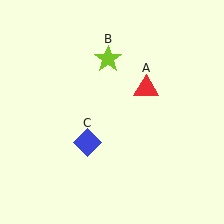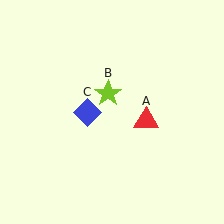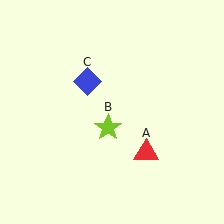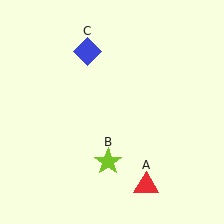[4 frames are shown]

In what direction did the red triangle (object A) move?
The red triangle (object A) moved down.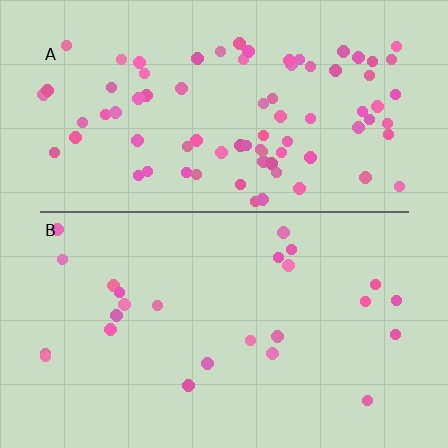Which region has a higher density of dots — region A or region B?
A (the top).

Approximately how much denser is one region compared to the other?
Approximately 3.2× — region A over region B.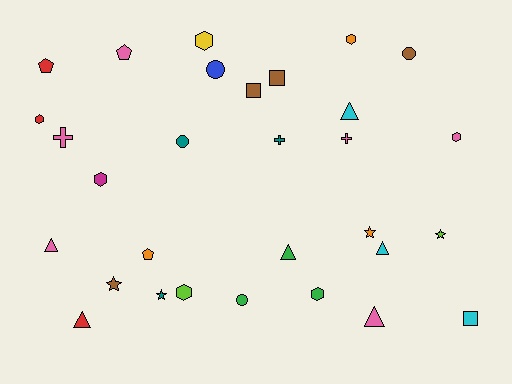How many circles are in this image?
There are 4 circles.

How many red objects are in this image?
There are 3 red objects.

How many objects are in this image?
There are 30 objects.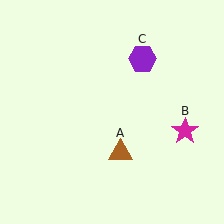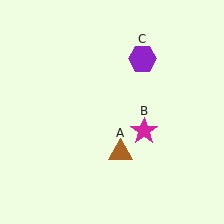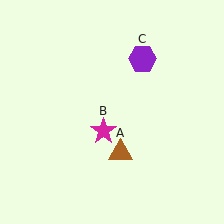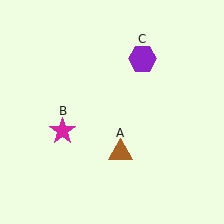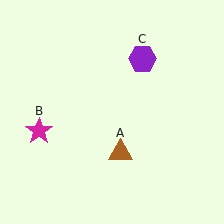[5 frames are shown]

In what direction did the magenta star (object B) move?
The magenta star (object B) moved left.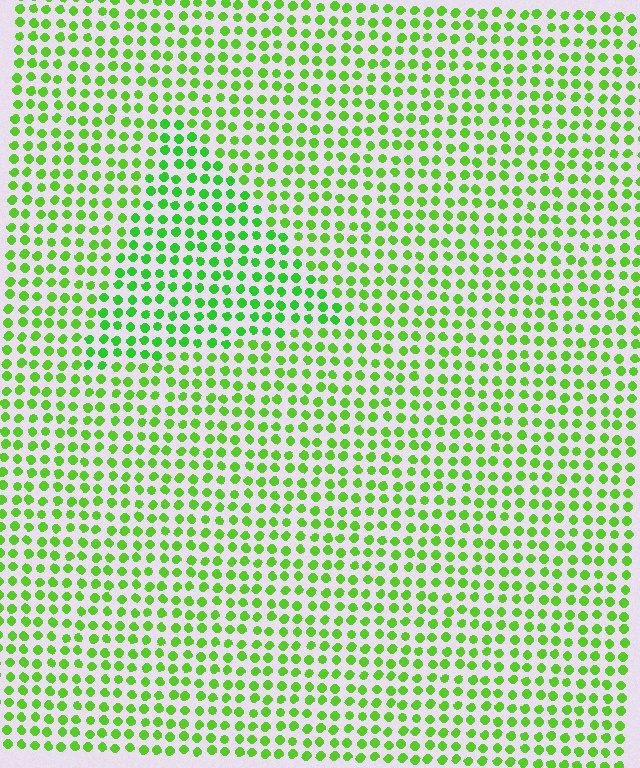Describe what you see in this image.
The image is filled with small lime elements in a uniform arrangement. A triangle-shaped region is visible where the elements are tinted to a slightly different hue, forming a subtle color boundary.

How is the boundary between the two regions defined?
The boundary is defined purely by a slight shift in hue (about 18 degrees). Spacing, size, and orientation are identical on both sides.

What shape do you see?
I see a triangle.